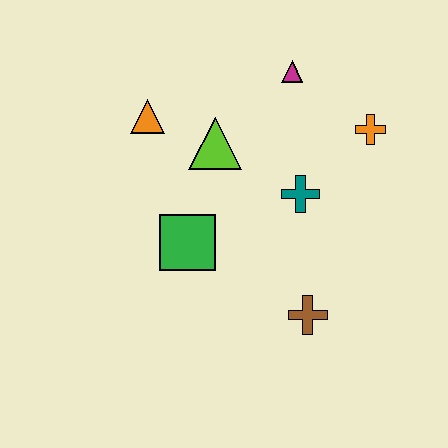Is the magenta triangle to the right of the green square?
Yes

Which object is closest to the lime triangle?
The orange triangle is closest to the lime triangle.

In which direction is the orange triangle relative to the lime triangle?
The orange triangle is to the left of the lime triangle.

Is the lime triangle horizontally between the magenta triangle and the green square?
Yes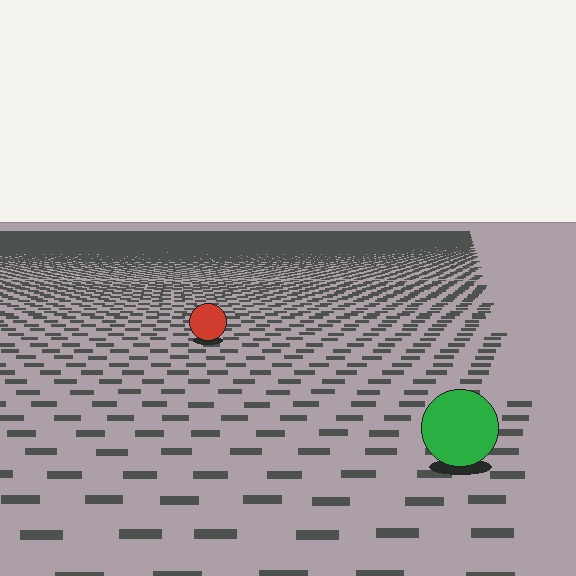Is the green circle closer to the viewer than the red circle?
Yes. The green circle is closer — you can tell from the texture gradient: the ground texture is coarser near it.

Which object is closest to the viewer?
The green circle is closest. The texture marks near it are larger and more spread out.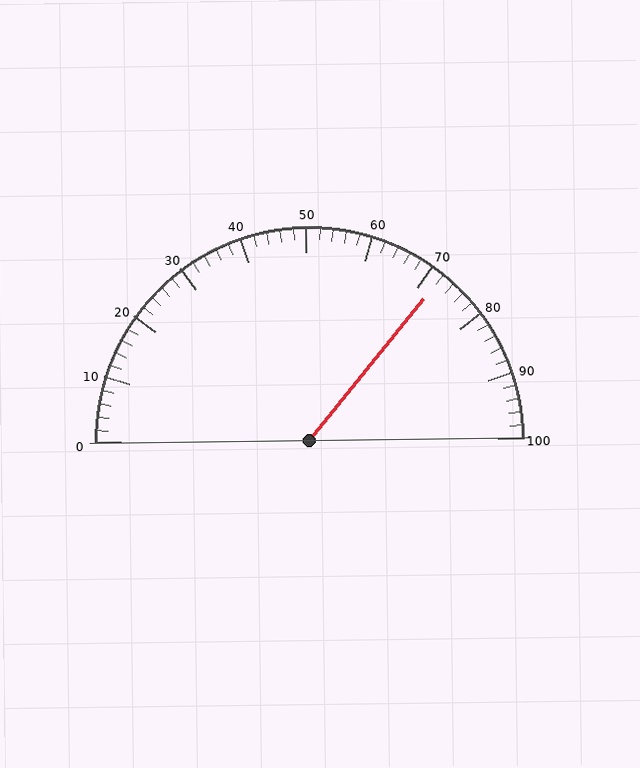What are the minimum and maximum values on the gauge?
The gauge ranges from 0 to 100.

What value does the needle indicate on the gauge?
The needle indicates approximately 72.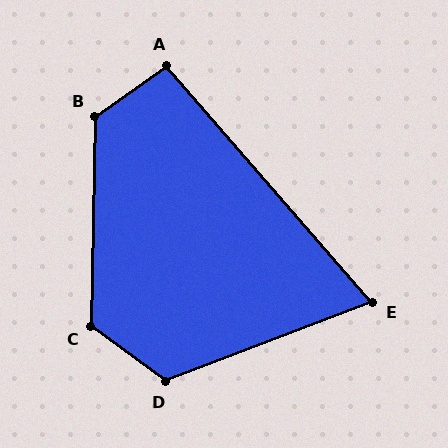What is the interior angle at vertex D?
Approximately 123 degrees (obtuse).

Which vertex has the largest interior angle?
B, at approximately 126 degrees.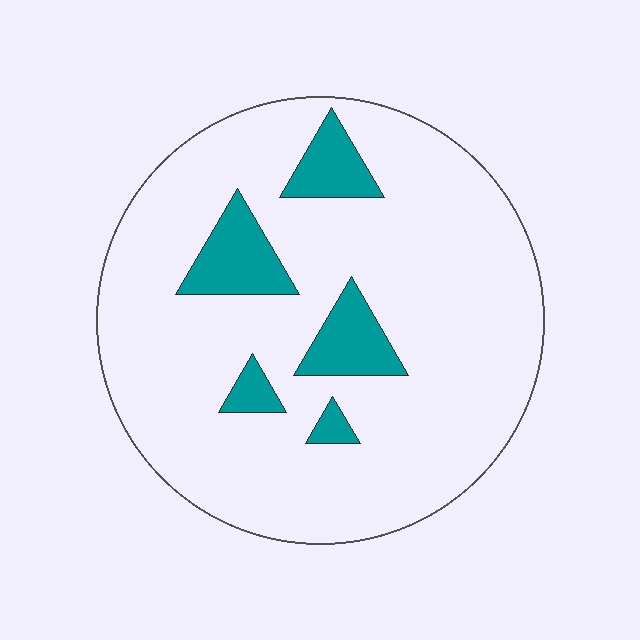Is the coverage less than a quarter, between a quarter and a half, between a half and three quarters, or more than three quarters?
Less than a quarter.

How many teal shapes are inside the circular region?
5.